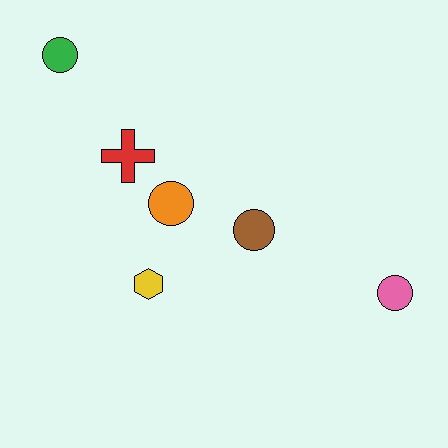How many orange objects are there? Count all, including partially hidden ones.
There is 1 orange object.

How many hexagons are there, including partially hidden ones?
There is 1 hexagon.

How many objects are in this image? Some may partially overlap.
There are 6 objects.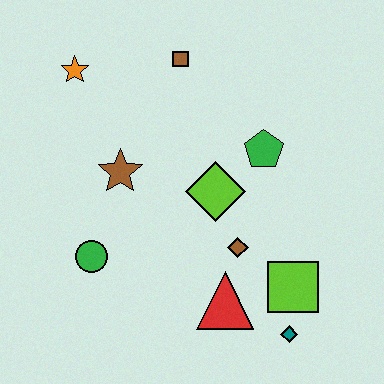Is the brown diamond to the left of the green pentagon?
Yes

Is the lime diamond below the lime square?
No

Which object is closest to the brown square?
The orange star is closest to the brown square.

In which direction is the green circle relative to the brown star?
The green circle is below the brown star.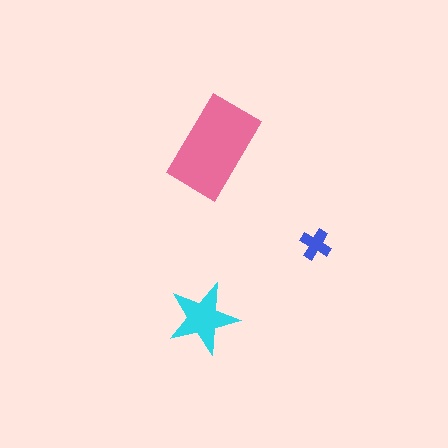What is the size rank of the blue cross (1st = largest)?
3rd.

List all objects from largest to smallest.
The pink rectangle, the cyan star, the blue cross.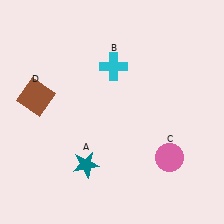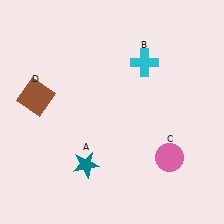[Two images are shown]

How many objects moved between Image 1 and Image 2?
1 object moved between the two images.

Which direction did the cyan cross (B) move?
The cyan cross (B) moved right.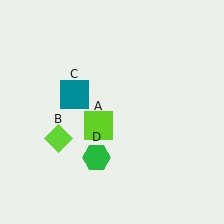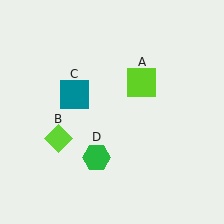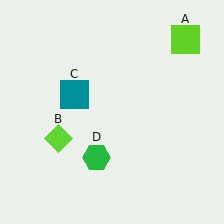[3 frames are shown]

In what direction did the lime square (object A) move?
The lime square (object A) moved up and to the right.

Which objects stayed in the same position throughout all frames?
Lime diamond (object B) and teal square (object C) and green hexagon (object D) remained stationary.